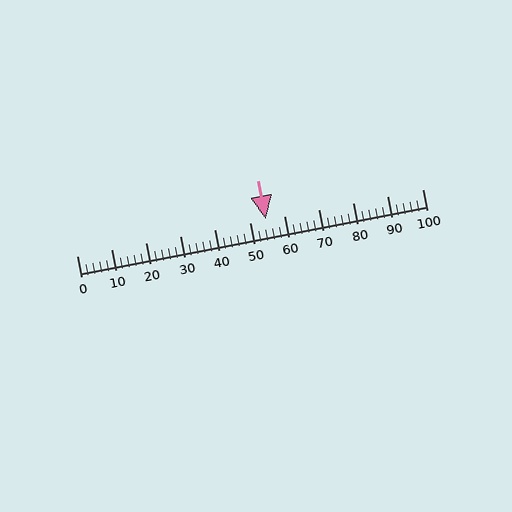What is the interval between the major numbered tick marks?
The major tick marks are spaced 10 units apart.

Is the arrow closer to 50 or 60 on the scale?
The arrow is closer to 50.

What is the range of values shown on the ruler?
The ruler shows values from 0 to 100.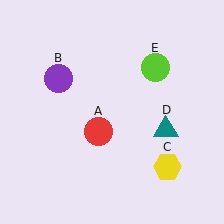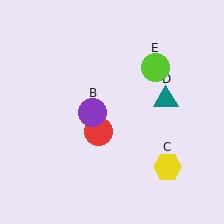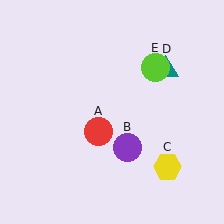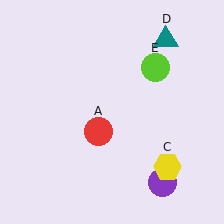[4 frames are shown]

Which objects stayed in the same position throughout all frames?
Red circle (object A) and yellow hexagon (object C) and lime circle (object E) remained stationary.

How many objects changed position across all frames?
2 objects changed position: purple circle (object B), teal triangle (object D).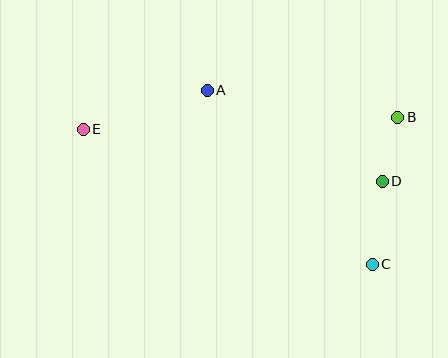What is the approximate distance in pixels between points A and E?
The distance between A and E is approximately 130 pixels.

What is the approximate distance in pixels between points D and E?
The distance between D and E is approximately 304 pixels.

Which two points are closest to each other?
Points B and D are closest to each other.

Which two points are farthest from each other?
Points C and E are farthest from each other.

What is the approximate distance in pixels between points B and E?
The distance between B and E is approximately 315 pixels.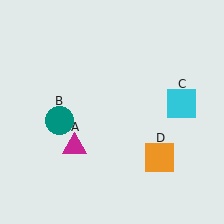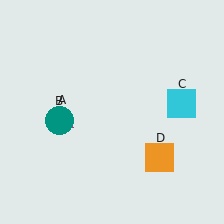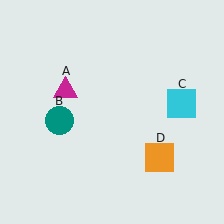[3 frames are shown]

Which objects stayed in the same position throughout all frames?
Teal circle (object B) and cyan square (object C) and orange square (object D) remained stationary.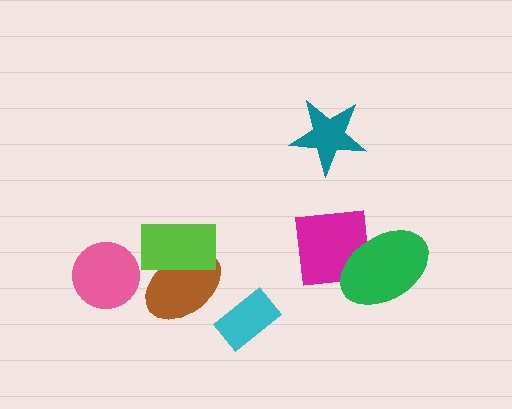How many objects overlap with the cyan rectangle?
0 objects overlap with the cyan rectangle.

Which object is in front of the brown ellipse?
The lime rectangle is in front of the brown ellipse.